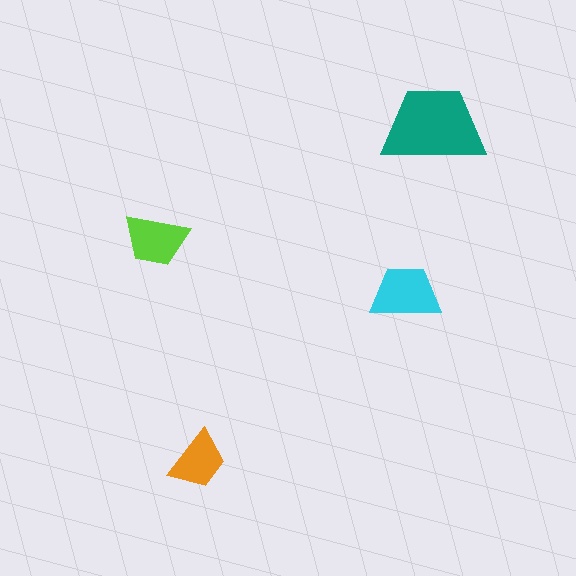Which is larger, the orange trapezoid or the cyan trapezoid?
The cyan one.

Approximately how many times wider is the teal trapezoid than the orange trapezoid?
About 1.5 times wider.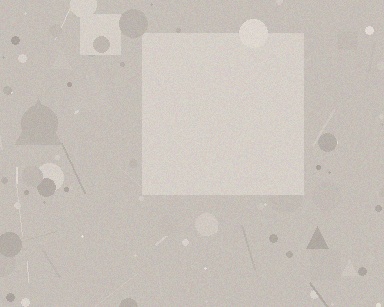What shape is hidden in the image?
A square is hidden in the image.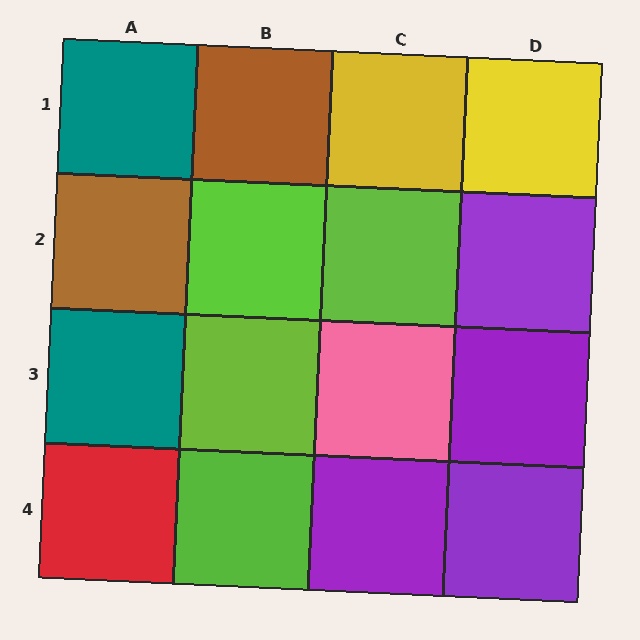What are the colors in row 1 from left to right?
Teal, brown, yellow, yellow.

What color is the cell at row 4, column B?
Lime.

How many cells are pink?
1 cell is pink.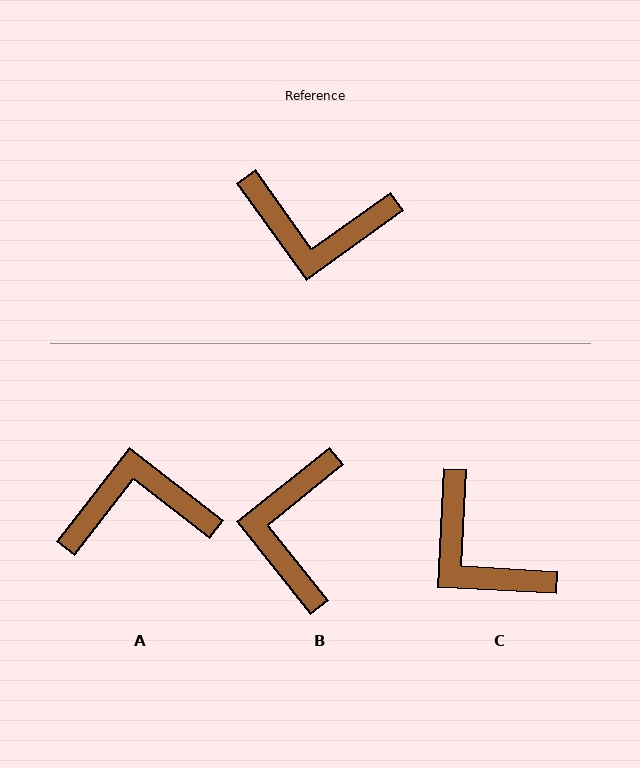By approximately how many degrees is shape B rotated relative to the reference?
Approximately 87 degrees clockwise.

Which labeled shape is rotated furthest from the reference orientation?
A, about 163 degrees away.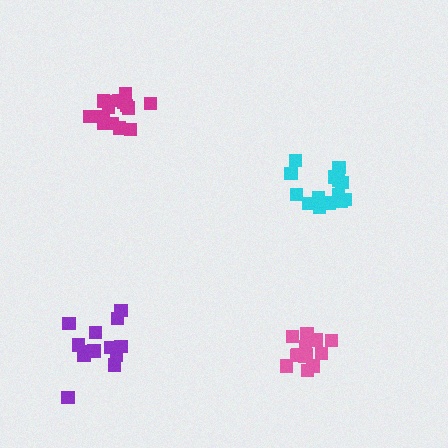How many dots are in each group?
Group 1: 13 dots, Group 2: 15 dots, Group 3: 13 dots, Group 4: 15 dots (56 total).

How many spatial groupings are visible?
There are 4 spatial groupings.